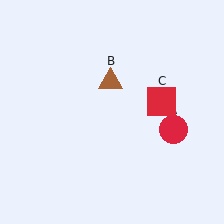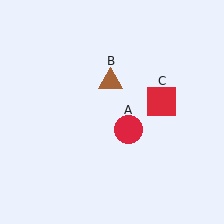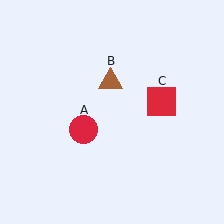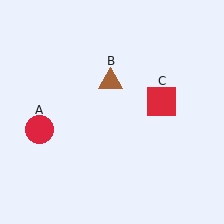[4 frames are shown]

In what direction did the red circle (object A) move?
The red circle (object A) moved left.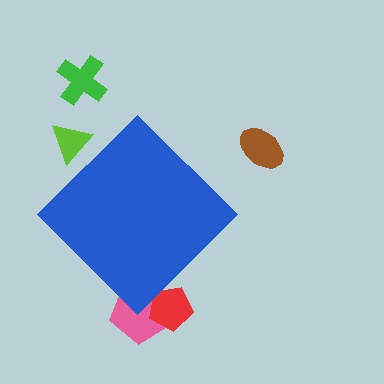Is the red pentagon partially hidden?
Yes, the red pentagon is partially hidden behind the blue diamond.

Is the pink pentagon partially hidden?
Yes, the pink pentagon is partially hidden behind the blue diamond.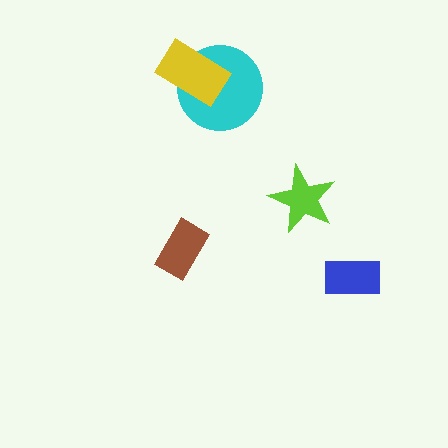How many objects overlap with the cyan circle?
1 object overlaps with the cyan circle.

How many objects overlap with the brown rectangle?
0 objects overlap with the brown rectangle.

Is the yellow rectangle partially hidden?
No, no other shape covers it.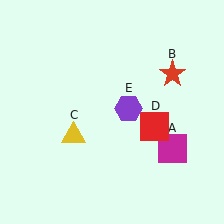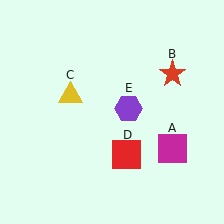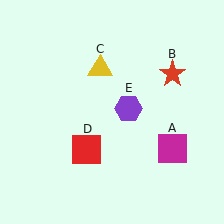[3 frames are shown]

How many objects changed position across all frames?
2 objects changed position: yellow triangle (object C), red square (object D).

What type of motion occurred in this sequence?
The yellow triangle (object C), red square (object D) rotated clockwise around the center of the scene.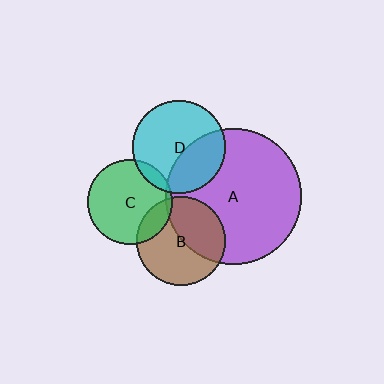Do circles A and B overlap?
Yes.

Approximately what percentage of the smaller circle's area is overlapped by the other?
Approximately 40%.